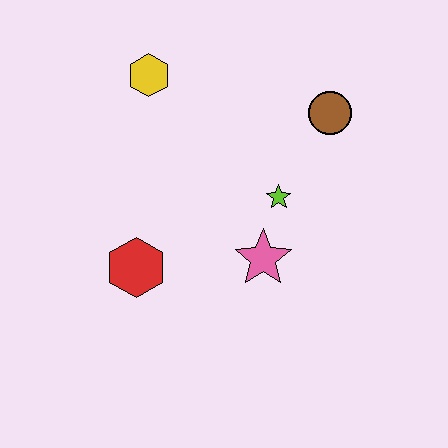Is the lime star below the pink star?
No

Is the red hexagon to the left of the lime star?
Yes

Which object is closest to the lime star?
The pink star is closest to the lime star.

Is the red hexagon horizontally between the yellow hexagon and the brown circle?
No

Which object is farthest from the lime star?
The yellow hexagon is farthest from the lime star.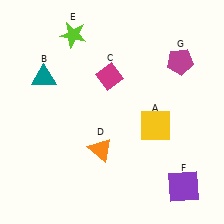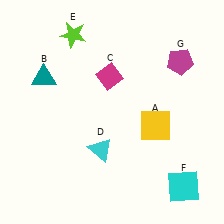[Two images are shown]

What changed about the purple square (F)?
In Image 1, F is purple. In Image 2, it changed to cyan.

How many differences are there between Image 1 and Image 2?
There are 2 differences between the two images.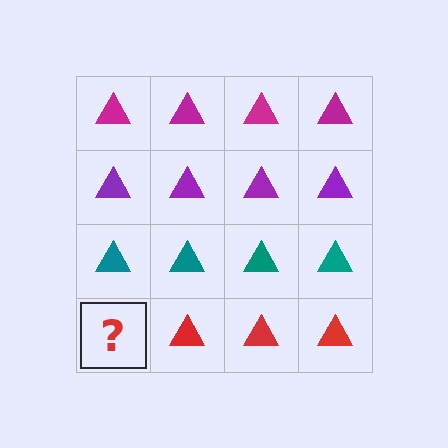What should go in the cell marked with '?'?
The missing cell should contain a red triangle.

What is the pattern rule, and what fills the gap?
The rule is that each row has a consistent color. The gap should be filled with a red triangle.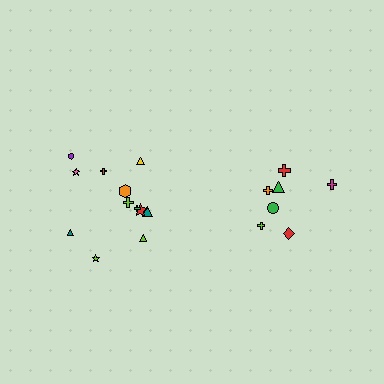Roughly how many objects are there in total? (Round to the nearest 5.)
Roughly 20 objects in total.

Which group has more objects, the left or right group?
The left group.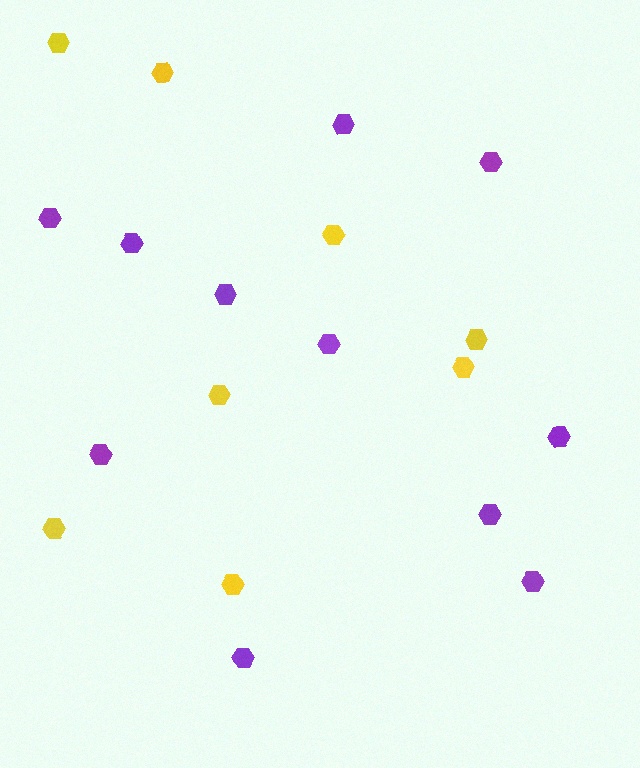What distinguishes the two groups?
There are 2 groups: one group of purple hexagons (11) and one group of yellow hexagons (8).